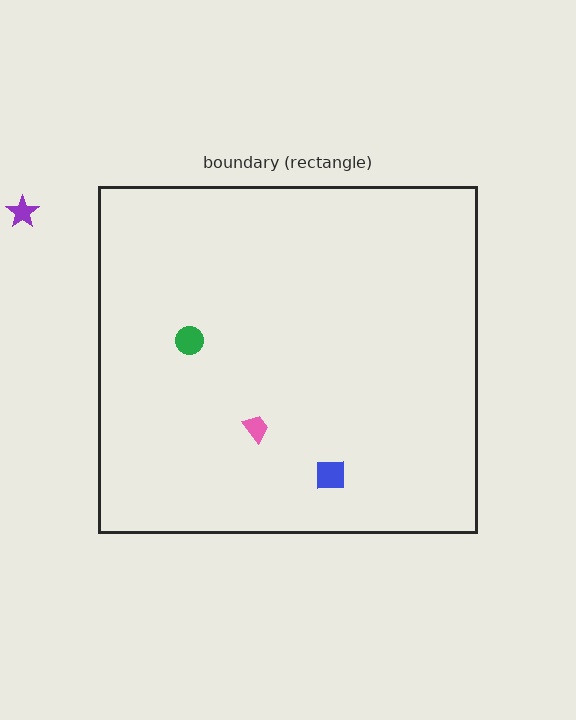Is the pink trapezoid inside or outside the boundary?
Inside.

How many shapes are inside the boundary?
3 inside, 1 outside.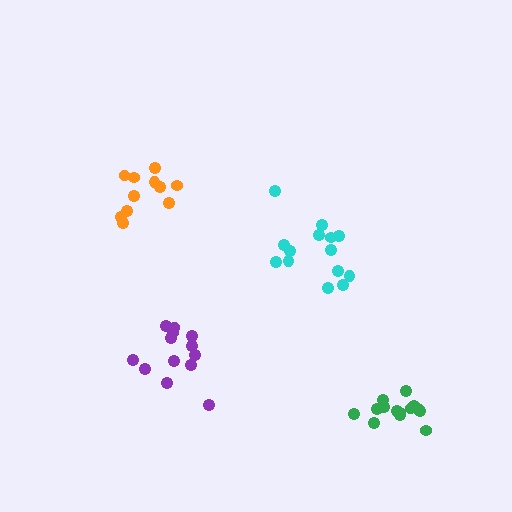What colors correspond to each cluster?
The clusters are colored: orange, purple, green, cyan.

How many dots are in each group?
Group 1: 11 dots, Group 2: 13 dots, Group 3: 14 dots, Group 4: 14 dots (52 total).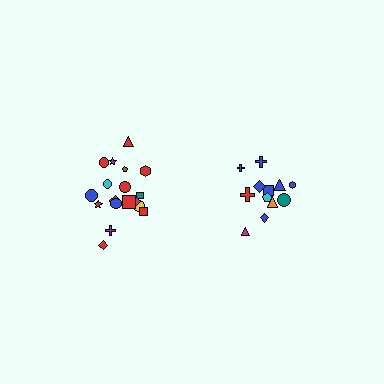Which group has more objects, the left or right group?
The left group.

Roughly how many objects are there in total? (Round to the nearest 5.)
Roughly 30 objects in total.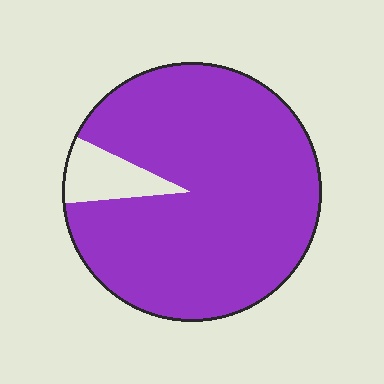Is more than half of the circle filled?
Yes.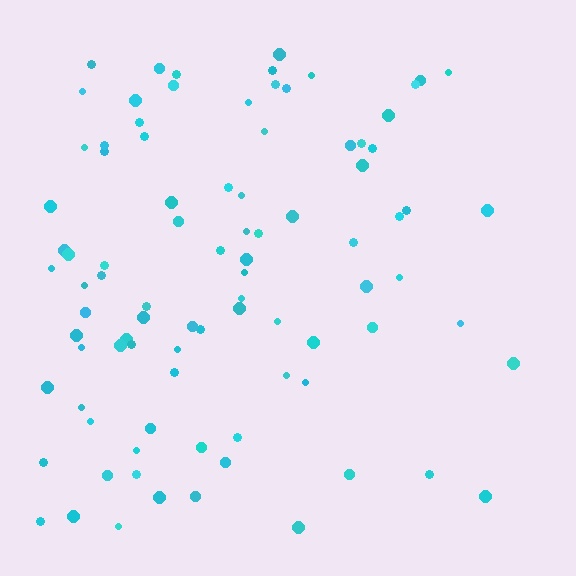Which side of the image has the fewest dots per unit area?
The right.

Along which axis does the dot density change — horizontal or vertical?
Horizontal.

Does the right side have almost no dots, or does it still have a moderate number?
Still a moderate number, just noticeably fewer than the left.